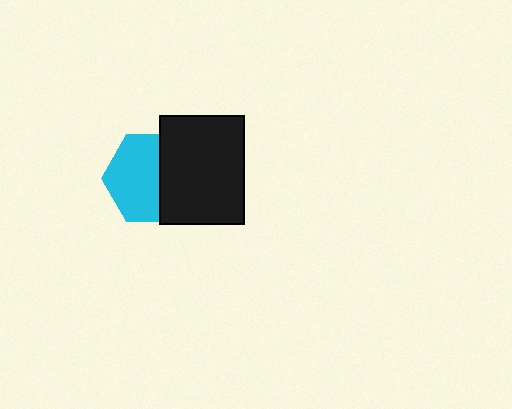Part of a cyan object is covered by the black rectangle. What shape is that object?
It is a hexagon.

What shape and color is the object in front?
The object in front is a black rectangle.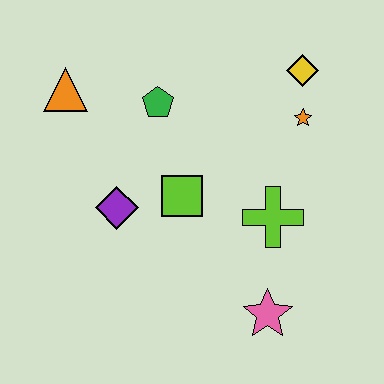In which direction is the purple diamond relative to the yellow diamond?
The purple diamond is to the left of the yellow diamond.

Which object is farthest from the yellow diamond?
The pink star is farthest from the yellow diamond.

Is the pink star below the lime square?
Yes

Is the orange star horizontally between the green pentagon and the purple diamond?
No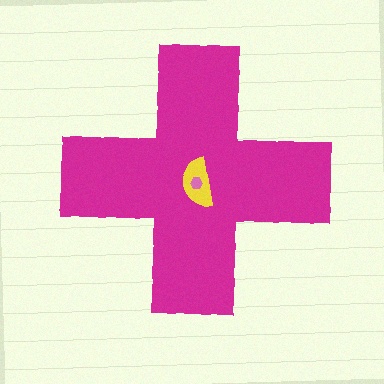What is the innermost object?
The pink hexagon.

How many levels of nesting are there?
3.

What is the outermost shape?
The magenta cross.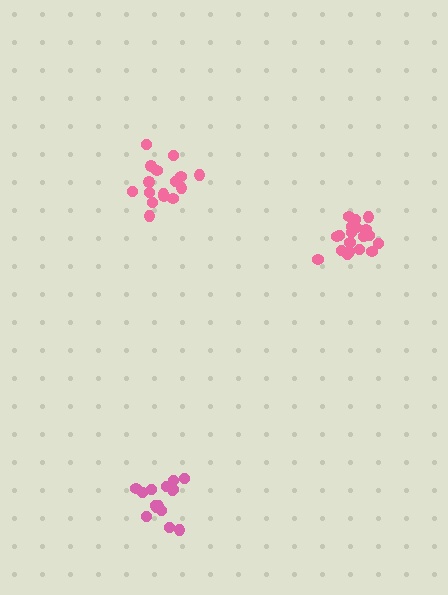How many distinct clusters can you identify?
There are 3 distinct clusters.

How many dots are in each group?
Group 1: 15 dots, Group 2: 20 dots, Group 3: 16 dots (51 total).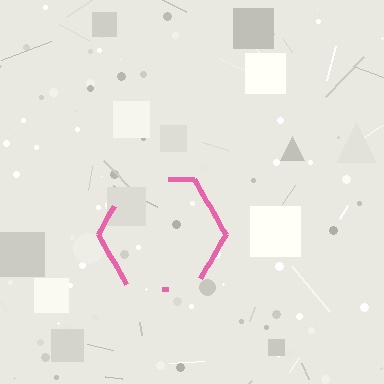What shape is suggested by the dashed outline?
The dashed outline suggests a hexagon.